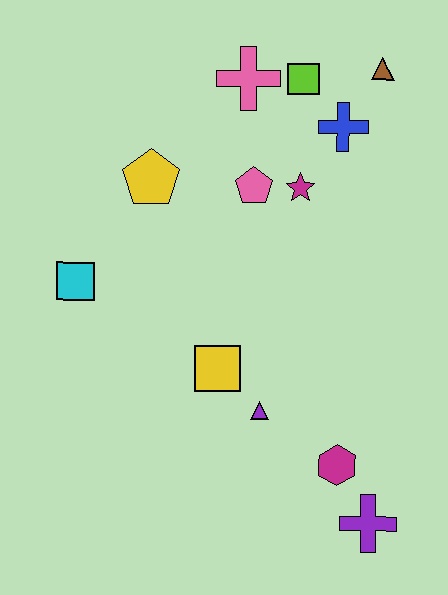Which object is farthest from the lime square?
The purple cross is farthest from the lime square.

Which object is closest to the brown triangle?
The blue cross is closest to the brown triangle.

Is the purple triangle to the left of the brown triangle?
Yes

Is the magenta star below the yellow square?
No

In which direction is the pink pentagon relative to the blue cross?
The pink pentagon is to the left of the blue cross.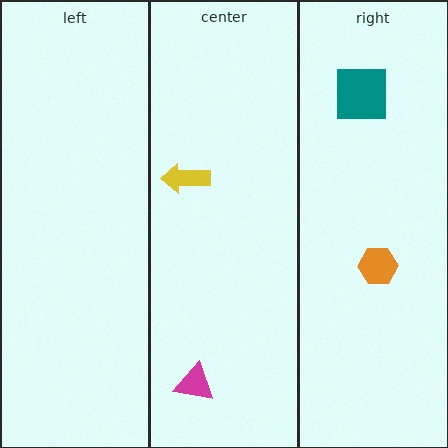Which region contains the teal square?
The right region.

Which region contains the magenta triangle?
The center region.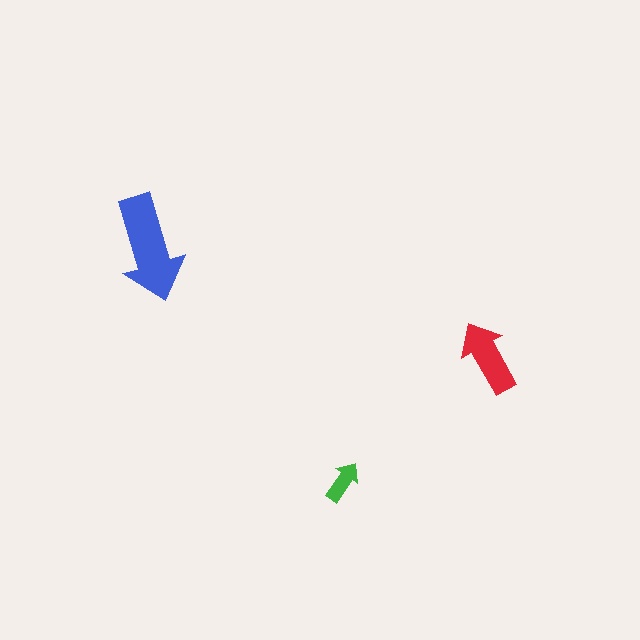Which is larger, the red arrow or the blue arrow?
The blue one.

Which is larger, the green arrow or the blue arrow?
The blue one.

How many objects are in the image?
There are 3 objects in the image.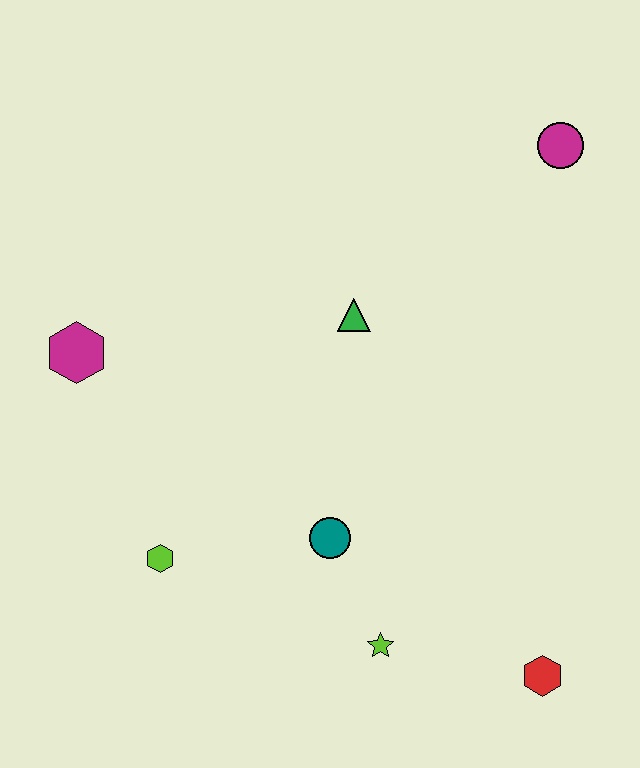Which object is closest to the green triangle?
The teal circle is closest to the green triangle.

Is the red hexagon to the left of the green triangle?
No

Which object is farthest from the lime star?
The magenta circle is farthest from the lime star.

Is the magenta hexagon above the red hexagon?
Yes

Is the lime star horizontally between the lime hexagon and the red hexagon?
Yes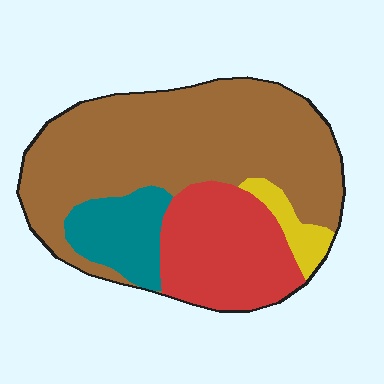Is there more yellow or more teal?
Teal.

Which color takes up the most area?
Brown, at roughly 60%.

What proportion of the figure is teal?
Teal takes up about one eighth (1/8) of the figure.